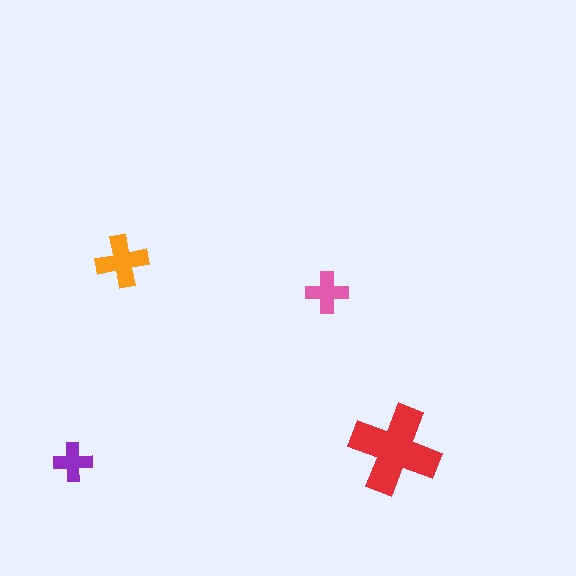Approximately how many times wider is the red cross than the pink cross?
About 2 times wider.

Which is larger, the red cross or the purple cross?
The red one.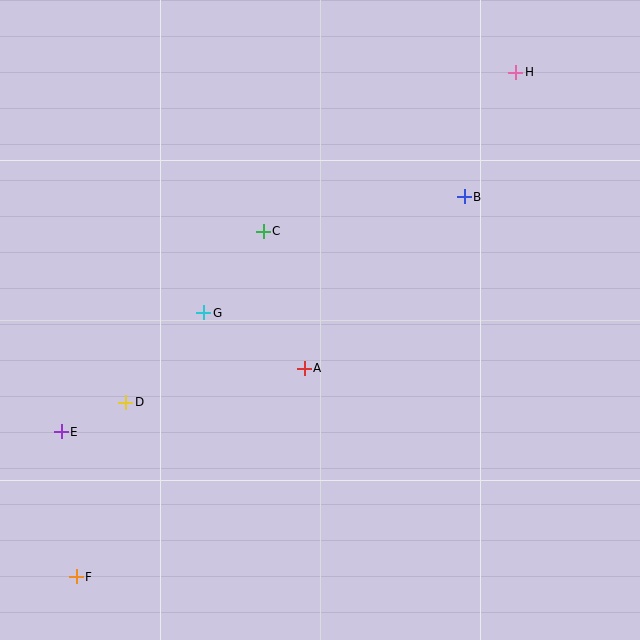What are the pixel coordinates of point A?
Point A is at (304, 368).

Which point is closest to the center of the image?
Point A at (304, 368) is closest to the center.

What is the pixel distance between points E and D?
The distance between E and D is 71 pixels.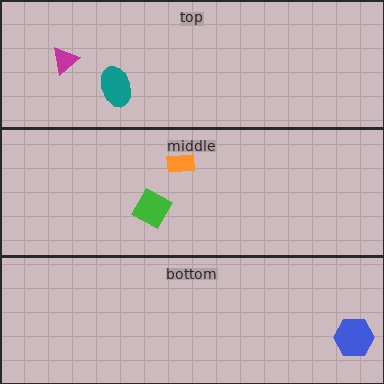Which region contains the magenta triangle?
The top region.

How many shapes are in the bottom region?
1.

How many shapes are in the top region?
2.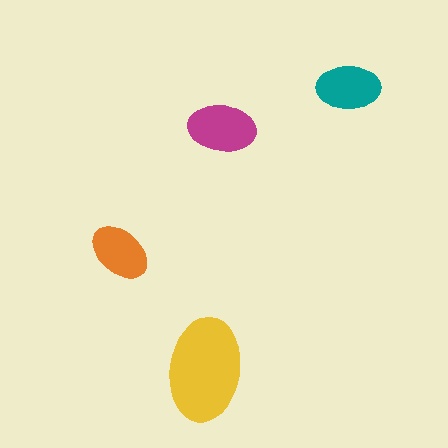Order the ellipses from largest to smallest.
the yellow one, the magenta one, the teal one, the orange one.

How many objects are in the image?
There are 4 objects in the image.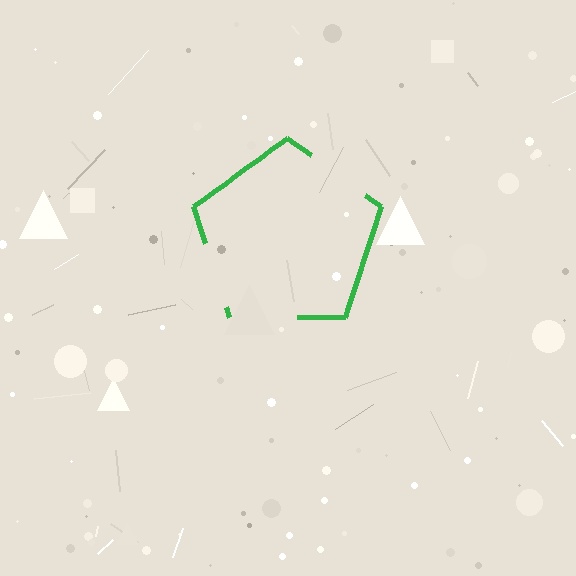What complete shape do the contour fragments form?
The contour fragments form a pentagon.